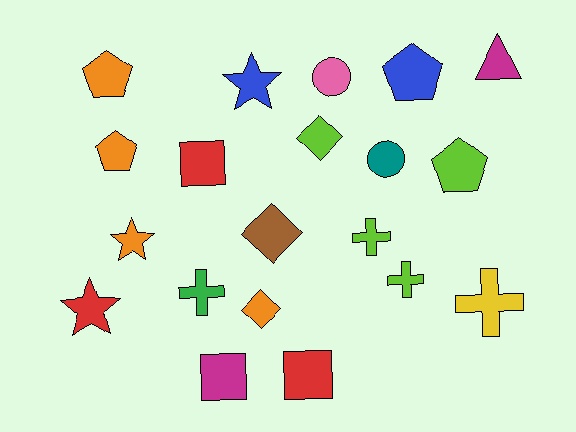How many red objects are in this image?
There are 3 red objects.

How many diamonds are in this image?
There are 3 diamonds.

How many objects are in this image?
There are 20 objects.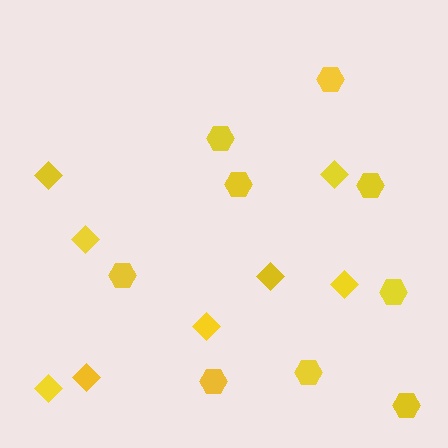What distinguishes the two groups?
There are 2 groups: one group of diamonds (8) and one group of hexagons (9).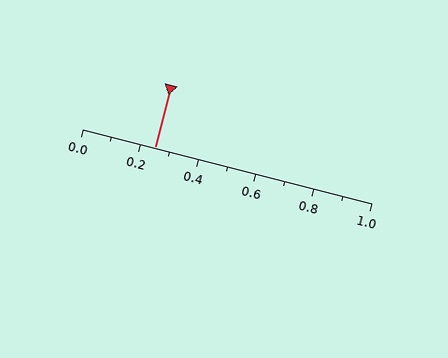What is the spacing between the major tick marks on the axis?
The major ticks are spaced 0.2 apart.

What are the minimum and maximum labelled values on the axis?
The axis runs from 0.0 to 1.0.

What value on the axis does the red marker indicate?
The marker indicates approximately 0.25.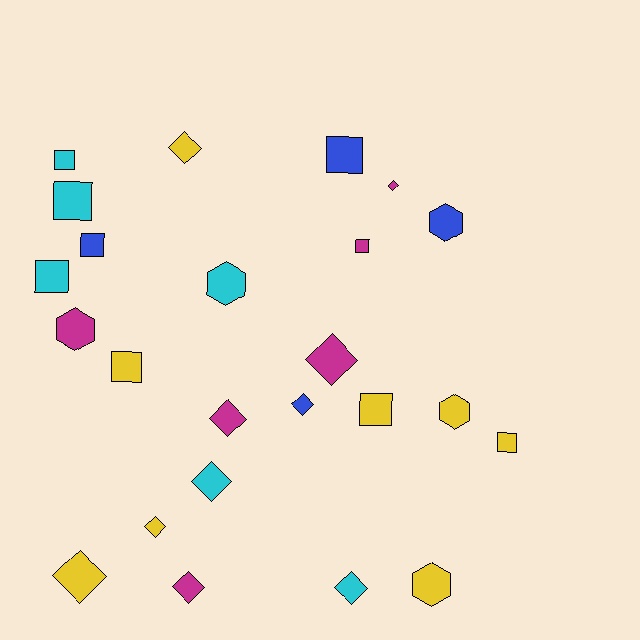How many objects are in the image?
There are 24 objects.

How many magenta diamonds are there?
There are 4 magenta diamonds.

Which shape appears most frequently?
Diamond, with 10 objects.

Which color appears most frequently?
Yellow, with 8 objects.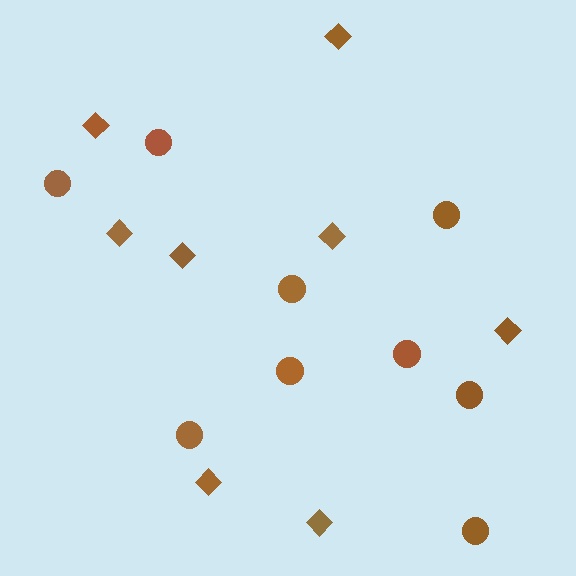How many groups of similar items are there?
There are 2 groups: one group of circles (9) and one group of diamonds (8).